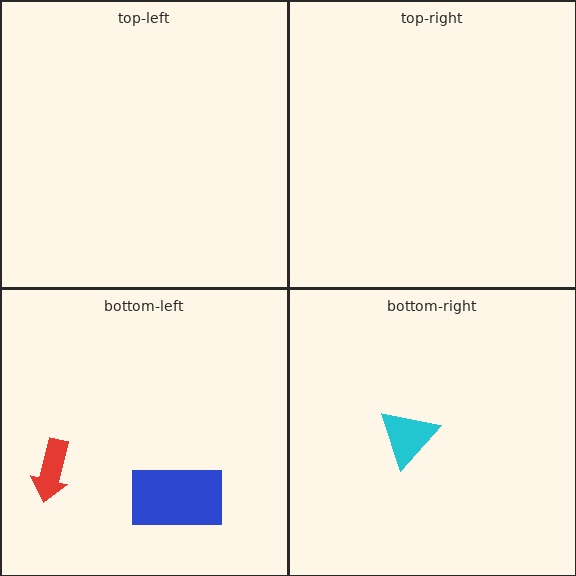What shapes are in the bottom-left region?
The blue rectangle, the red arrow.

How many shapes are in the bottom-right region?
1.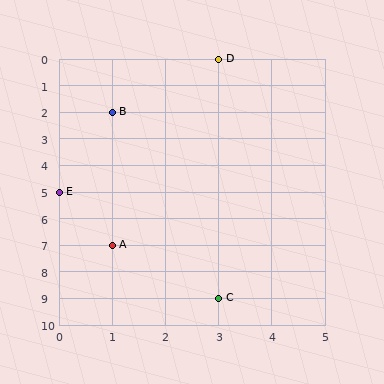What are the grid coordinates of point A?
Point A is at grid coordinates (1, 7).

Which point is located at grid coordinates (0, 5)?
Point E is at (0, 5).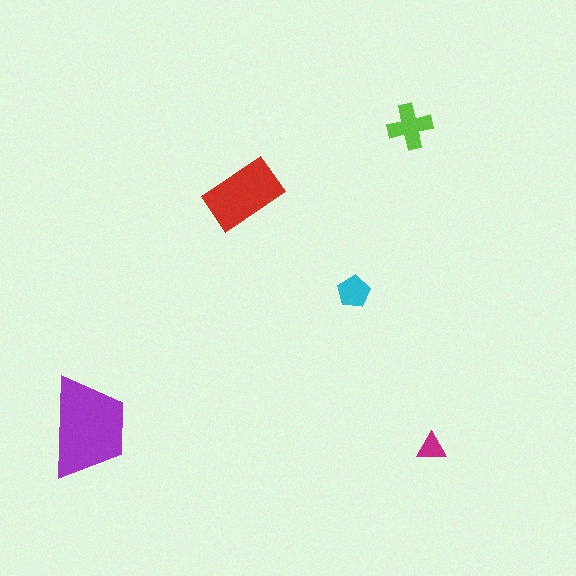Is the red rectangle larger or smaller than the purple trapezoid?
Smaller.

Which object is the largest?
The purple trapezoid.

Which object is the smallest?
The magenta triangle.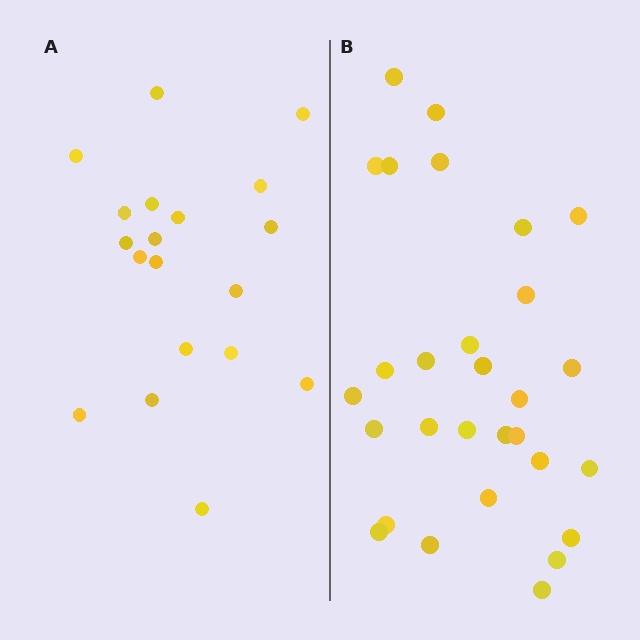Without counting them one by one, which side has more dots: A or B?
Region B (the right region) has more dots.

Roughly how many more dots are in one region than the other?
Region B has roughly 10 or so more dots than region A.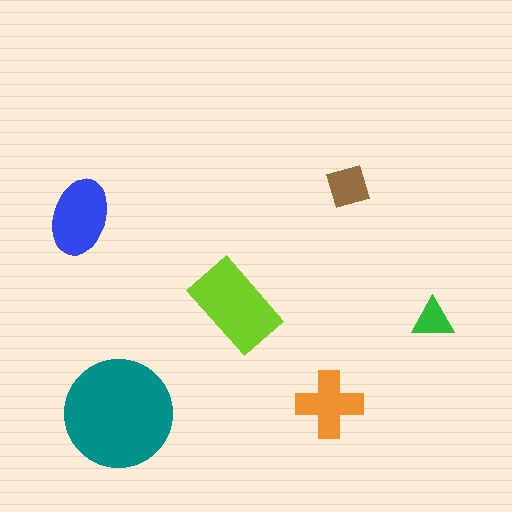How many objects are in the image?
There are 6 objects in the image.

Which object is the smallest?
The green triangle.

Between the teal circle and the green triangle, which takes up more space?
The teal circle.